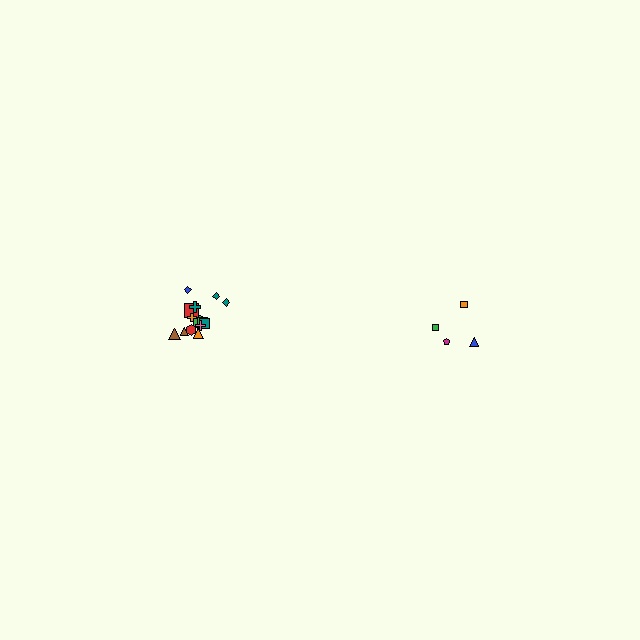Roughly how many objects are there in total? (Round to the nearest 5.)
Roughly 20 objects in total.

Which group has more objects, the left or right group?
The left group.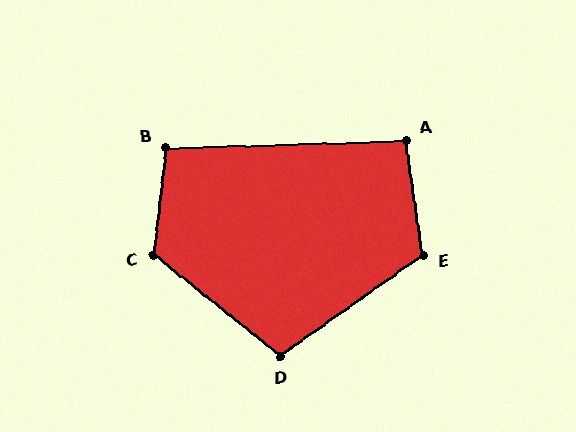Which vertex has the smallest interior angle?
A, at approximately 96 degrees.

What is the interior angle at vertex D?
Approximately 106 degrees (obtuse).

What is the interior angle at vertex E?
Approximately 117 degrees (obtuse).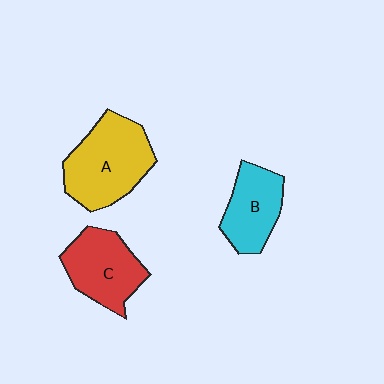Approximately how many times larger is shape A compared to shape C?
Approximately 1.3 times.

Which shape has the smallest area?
Shape B (cyan).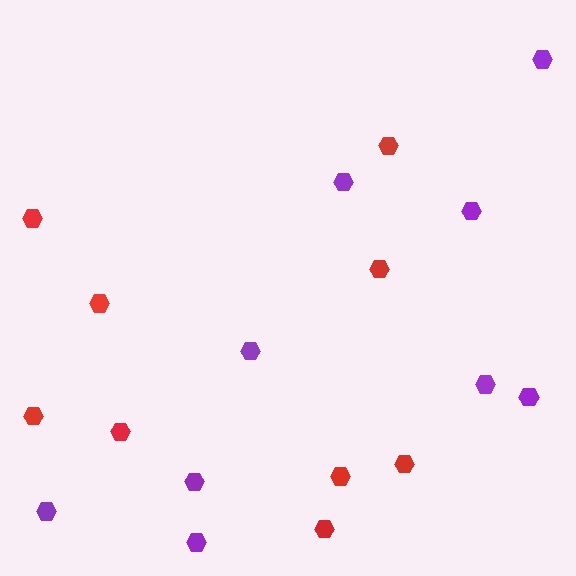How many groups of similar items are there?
There are 2 groups: one group of red hexagons (9) and one group of purple hexagons (9).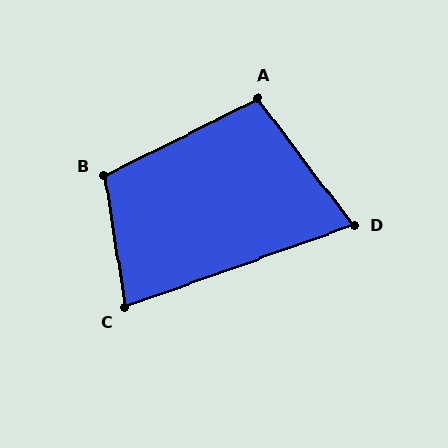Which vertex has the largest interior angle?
B, at approximately 107 degrees.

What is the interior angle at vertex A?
Approximately 101 degrees (obtuse).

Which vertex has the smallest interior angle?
D, at approximately 73 degrees.